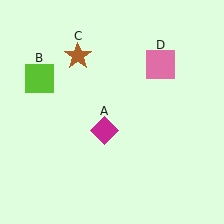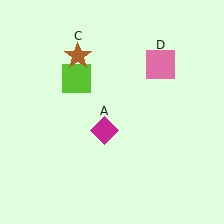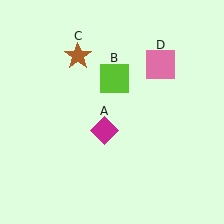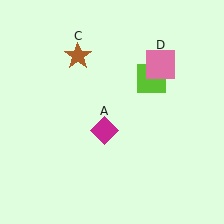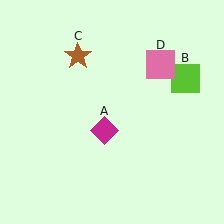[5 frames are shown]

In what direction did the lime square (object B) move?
The lime square (object B) moved right.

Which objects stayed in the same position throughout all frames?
Magenta diamond (object A) and brown star (object C) and pink square (object D) remained stationary.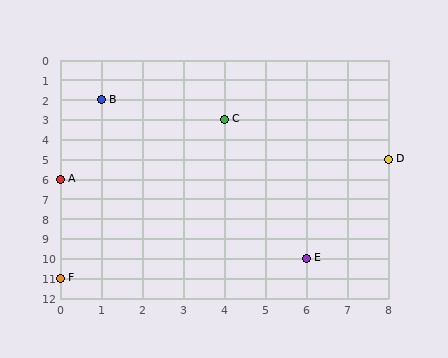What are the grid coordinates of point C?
Point C is at grid coordinates (4, 3).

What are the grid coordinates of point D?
Point D is at grid coordinates (8, 5).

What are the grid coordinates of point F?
Point F is at grid coordinates (0, 11).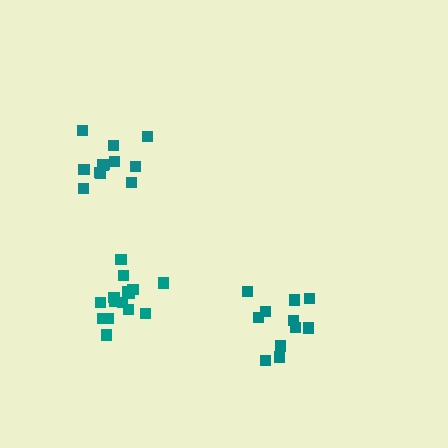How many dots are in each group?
Group 1: 12 dots, Group 2: 11 dots, Group 3: 15 dots (38 total).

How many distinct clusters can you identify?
There are 3 distinct clusters.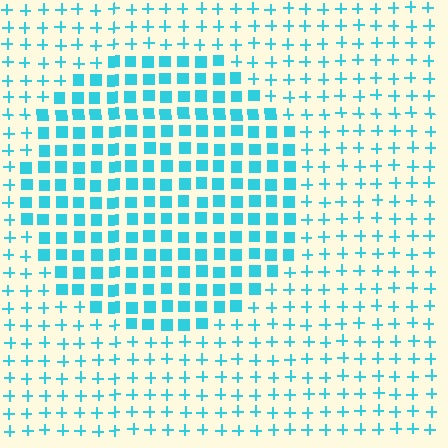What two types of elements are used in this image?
The image uses squares inside the circle region and plus signs outside it.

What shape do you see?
I see a circle.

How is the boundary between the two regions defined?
The boundary is defined by a change in element shape: squares inside vs. plus signs outside. All elements share the same color and spacing.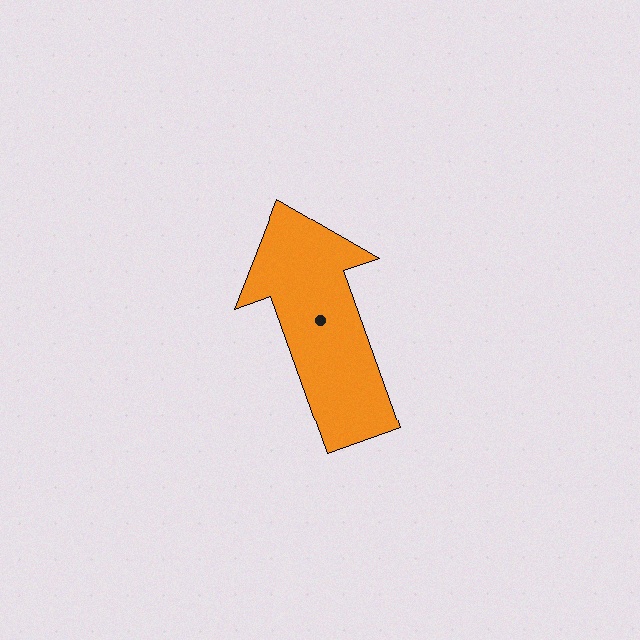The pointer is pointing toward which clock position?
Roughly 11 o'clock.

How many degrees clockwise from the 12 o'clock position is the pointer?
Approximately 340 degrees.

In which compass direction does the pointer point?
North.